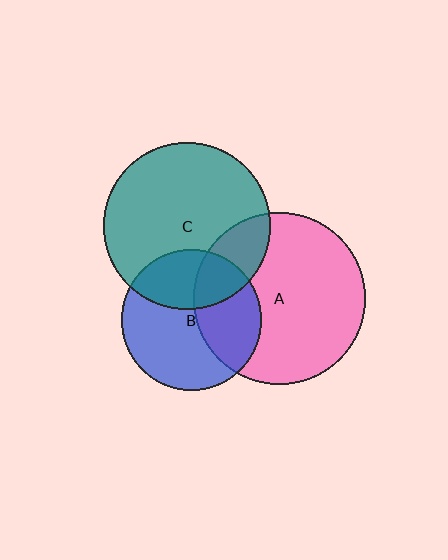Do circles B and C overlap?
Yes.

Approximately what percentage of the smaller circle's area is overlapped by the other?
Approximately 30%.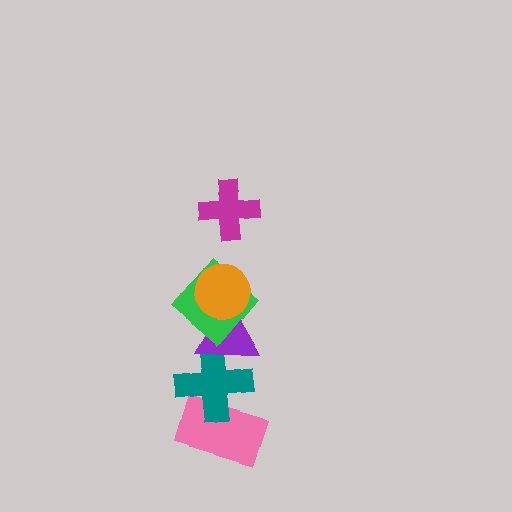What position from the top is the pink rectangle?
The pink rectangle is 6th from the top.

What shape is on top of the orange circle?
The magenta cross is on top of the orange circle.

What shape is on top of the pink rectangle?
The teal cross is on top of the pink rectangle.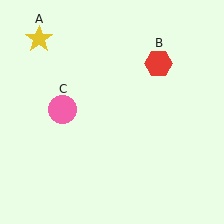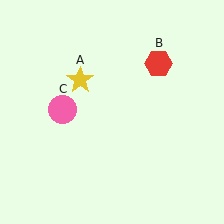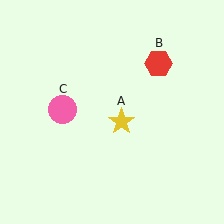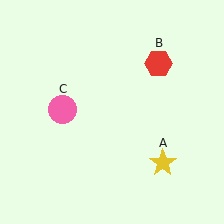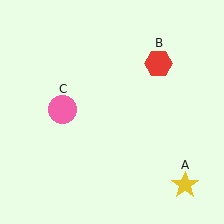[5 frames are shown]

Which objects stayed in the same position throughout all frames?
Red hexagon (object B) and pink circle (object C) remained stationary.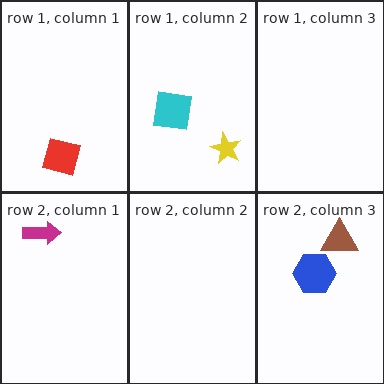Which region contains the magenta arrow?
The row 2, column 1 region.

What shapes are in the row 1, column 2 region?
The cyan square, the yellow star.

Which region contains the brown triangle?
The row 2, column 3 region.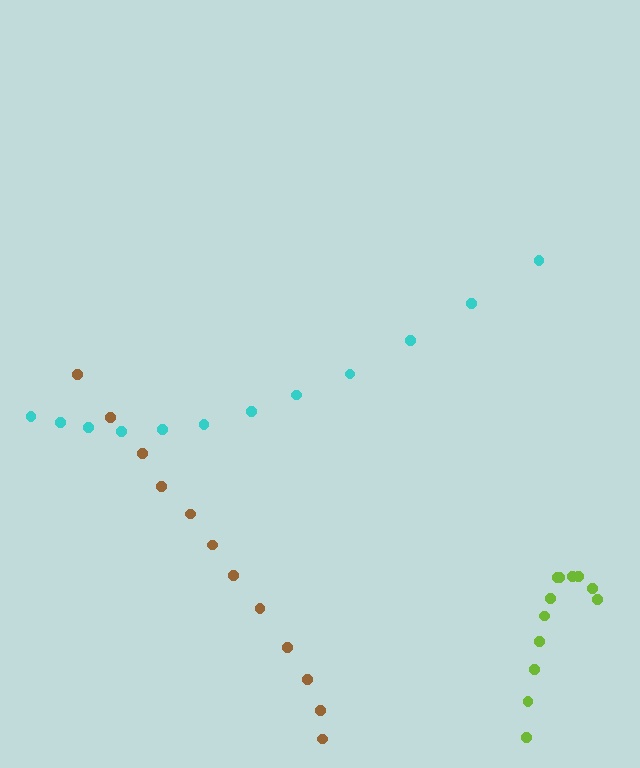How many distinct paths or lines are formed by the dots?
There are 3 distinct paths.